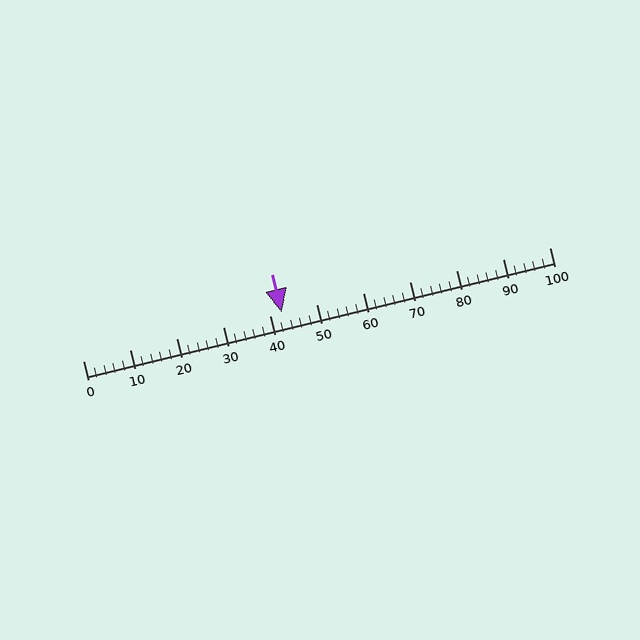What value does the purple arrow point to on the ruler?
The purple arrow points to approximately 43.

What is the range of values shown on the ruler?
The ruler shows values from 0 to 100.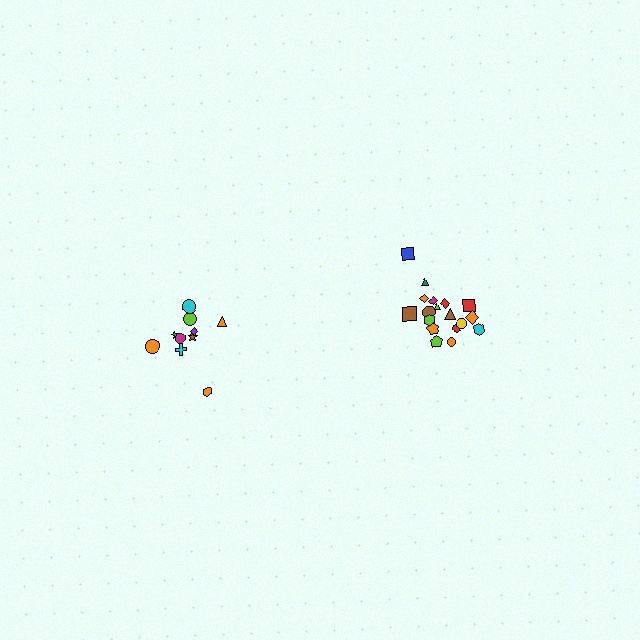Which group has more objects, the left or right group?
The right group.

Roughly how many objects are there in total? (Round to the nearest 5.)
Roughly 30 objects in total.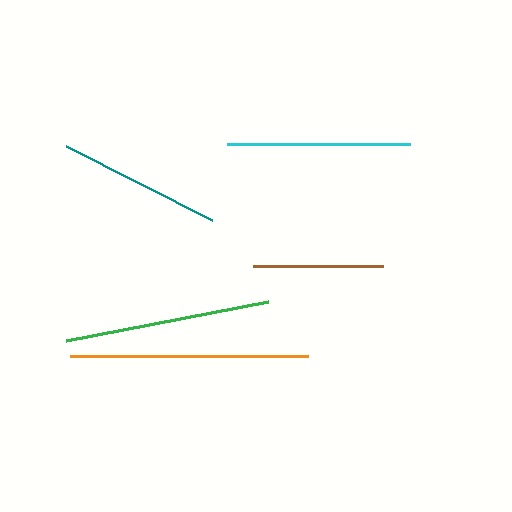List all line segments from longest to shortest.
From longest to shortest: orange, green, cyan, teal, brown.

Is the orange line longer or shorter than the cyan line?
The orange line is longer than the cyan line.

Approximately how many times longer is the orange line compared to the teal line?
The orange line is approximately 1.5 times the length of the teal line.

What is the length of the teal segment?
The teal segment is approximately 163 pixels long.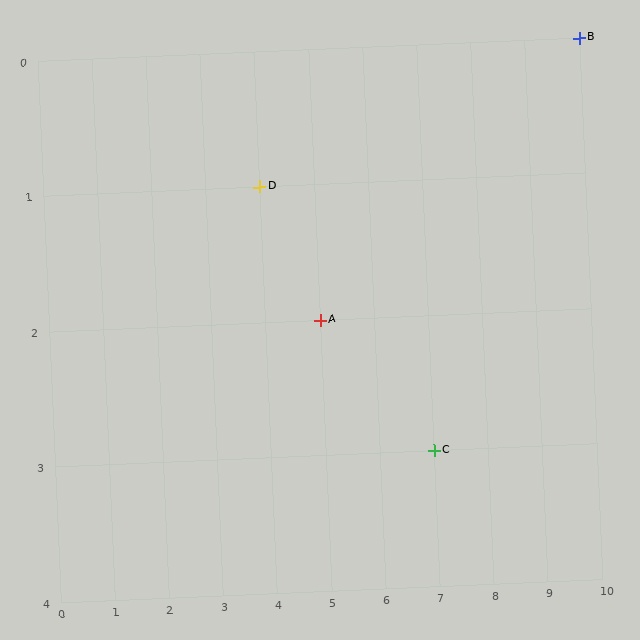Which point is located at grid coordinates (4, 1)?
Point D is at (4, 1).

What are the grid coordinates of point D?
Point D is at grid coordinates (4, 1).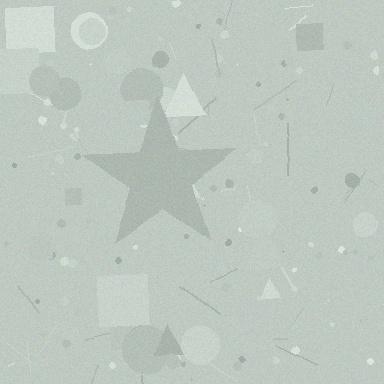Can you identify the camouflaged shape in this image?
The camouflaged shape is a star.